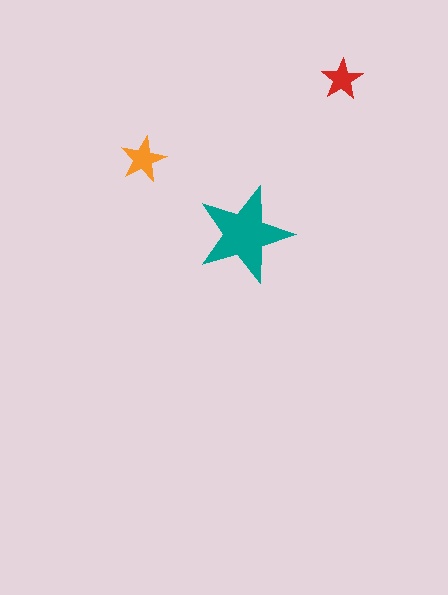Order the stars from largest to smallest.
the teal one, the orange one, the red one.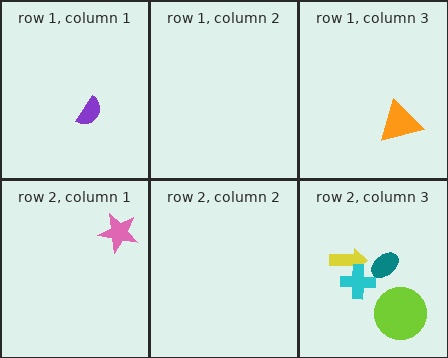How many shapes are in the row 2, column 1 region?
1.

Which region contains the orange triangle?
The row 1, column 3 region.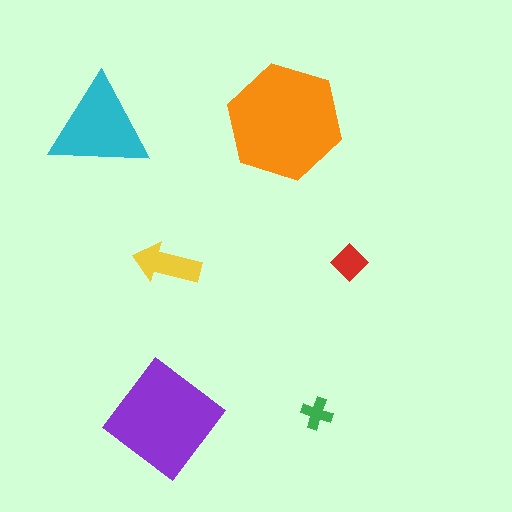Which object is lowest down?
The purple diamond is bottommost.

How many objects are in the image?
There are 6 objects in the image.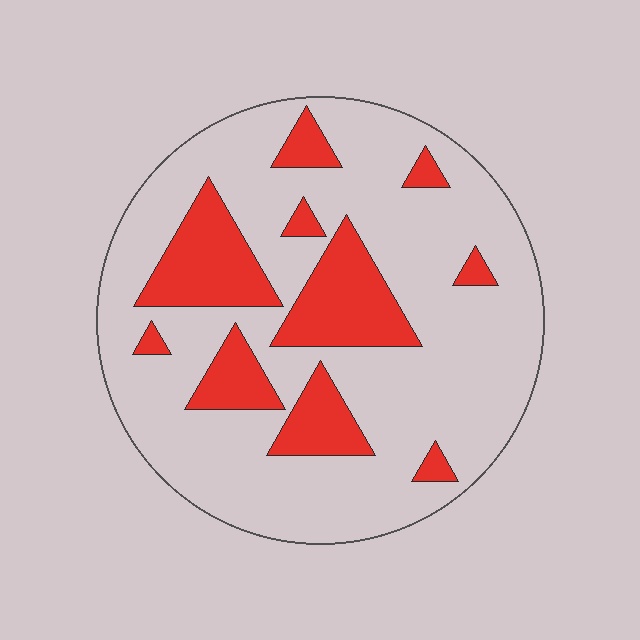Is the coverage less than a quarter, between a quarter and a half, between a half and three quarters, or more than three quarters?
Less than a quarter.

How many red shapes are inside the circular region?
10.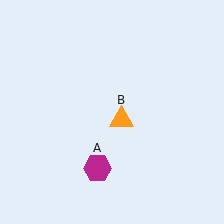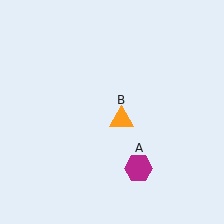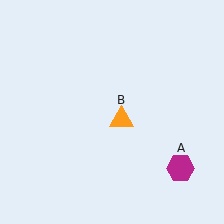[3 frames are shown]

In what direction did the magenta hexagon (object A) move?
The magenta hexagon (object A) moved right.